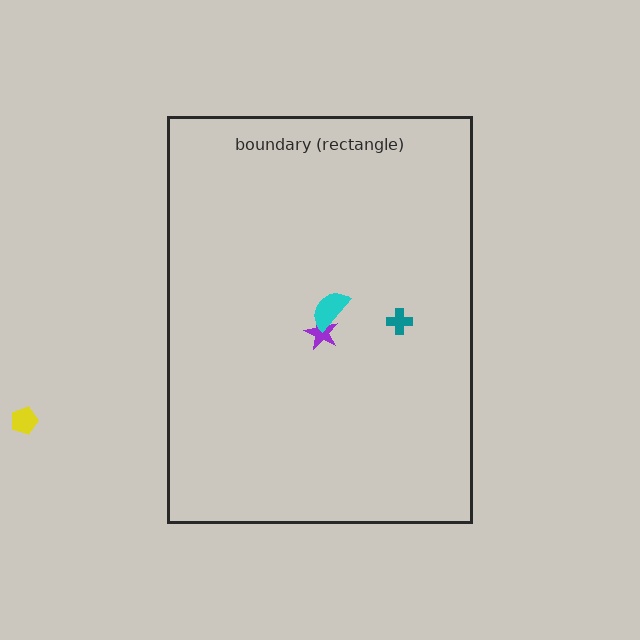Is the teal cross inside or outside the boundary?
Inside.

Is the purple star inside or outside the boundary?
Inside.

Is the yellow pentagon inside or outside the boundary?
Outside.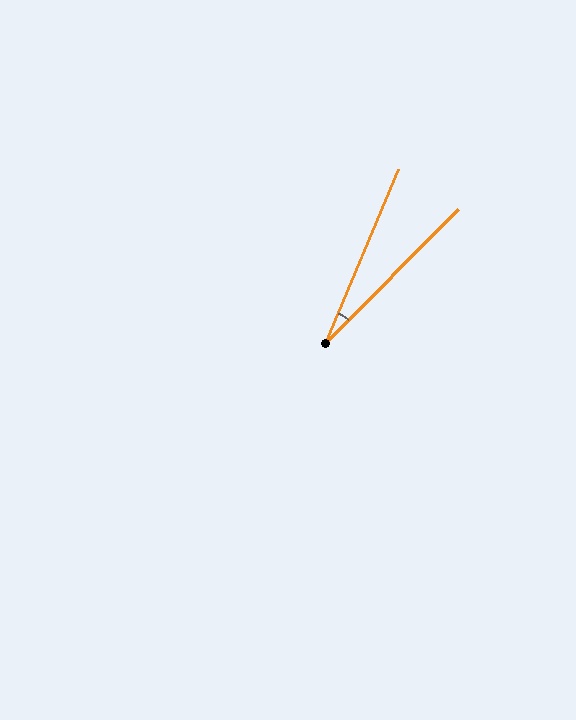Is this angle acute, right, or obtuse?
It is acute.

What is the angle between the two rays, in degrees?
Approximately 22 degrees.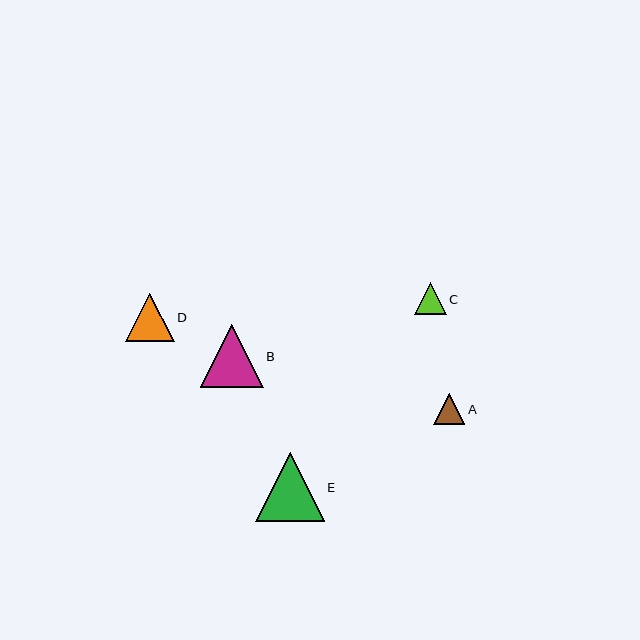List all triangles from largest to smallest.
From largest to smallest: E, B, D, C, A.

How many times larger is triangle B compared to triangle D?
Triangle B is approximately 1.3 times the size of triangle D.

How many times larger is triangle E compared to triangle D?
Triangle E is approximately 1.4 times the size of triangle D.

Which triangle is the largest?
Triangle E is the largest with a size of approximately 68 pixels.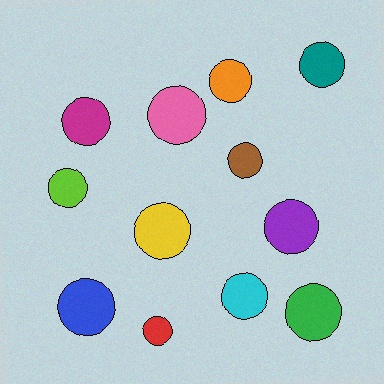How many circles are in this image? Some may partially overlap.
There are 12 circles.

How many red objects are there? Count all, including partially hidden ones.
There is 1 red object.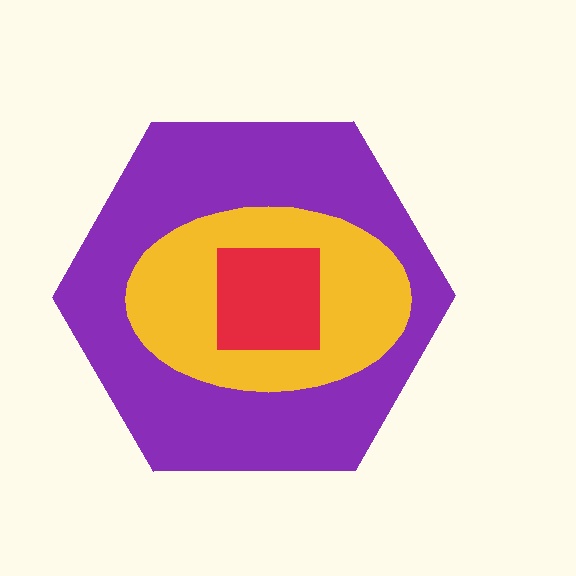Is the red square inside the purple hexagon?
Yes.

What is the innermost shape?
The red square.